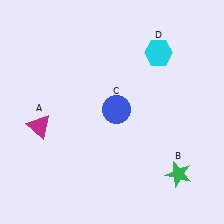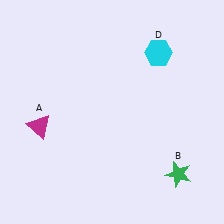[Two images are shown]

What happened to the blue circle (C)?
The blue circle (C) was removed in Image 2. It was in the top-right area of Image 1.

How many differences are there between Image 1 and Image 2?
There is 1 difference between the two images.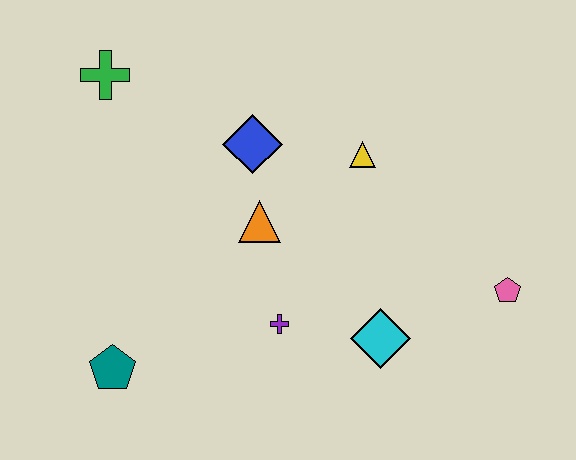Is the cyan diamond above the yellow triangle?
No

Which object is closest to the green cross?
The blue diamond is closest to the green cross.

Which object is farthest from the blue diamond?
The pink pentagon is farthest from the blue diamond.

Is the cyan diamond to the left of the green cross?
No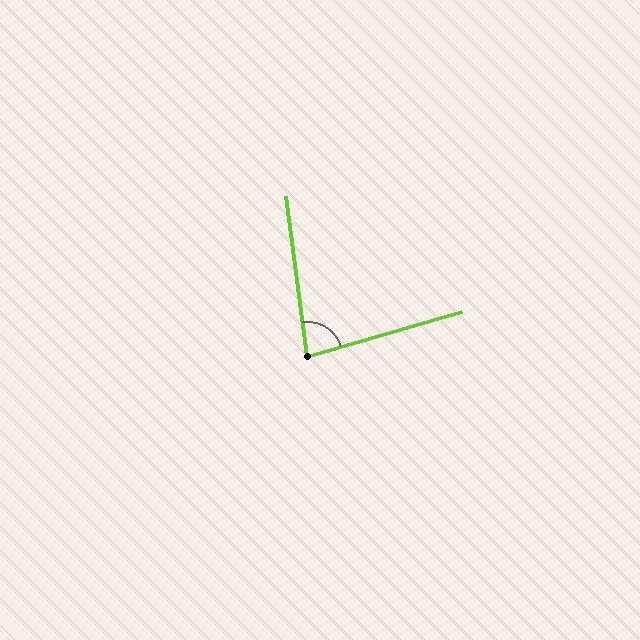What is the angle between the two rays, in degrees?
Approximately 81 degrees.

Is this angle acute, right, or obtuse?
It is acute.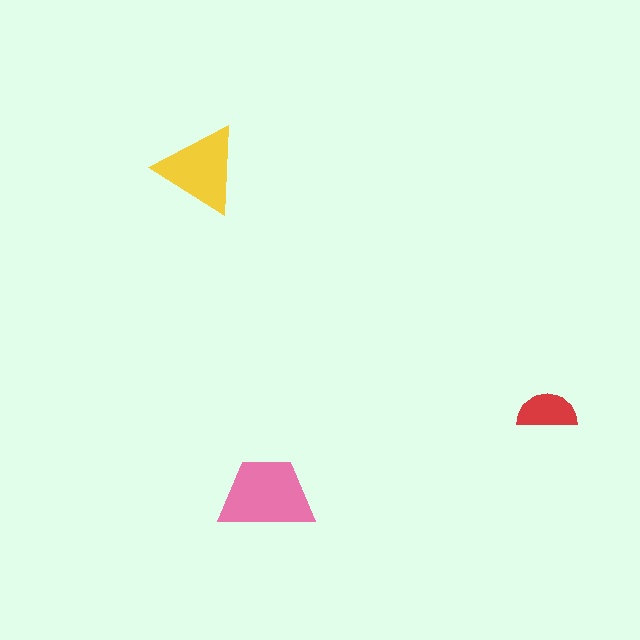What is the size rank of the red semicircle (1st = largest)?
3rd.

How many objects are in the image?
There are 3 objects in the image.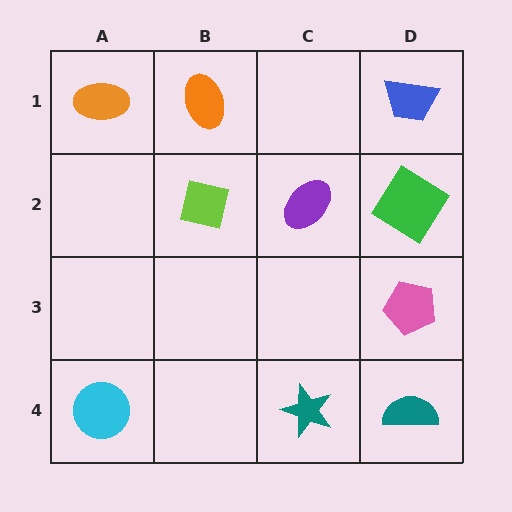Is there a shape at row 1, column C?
No, that cell is empty.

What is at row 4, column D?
A teal semicircle.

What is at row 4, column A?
A cyan circle.